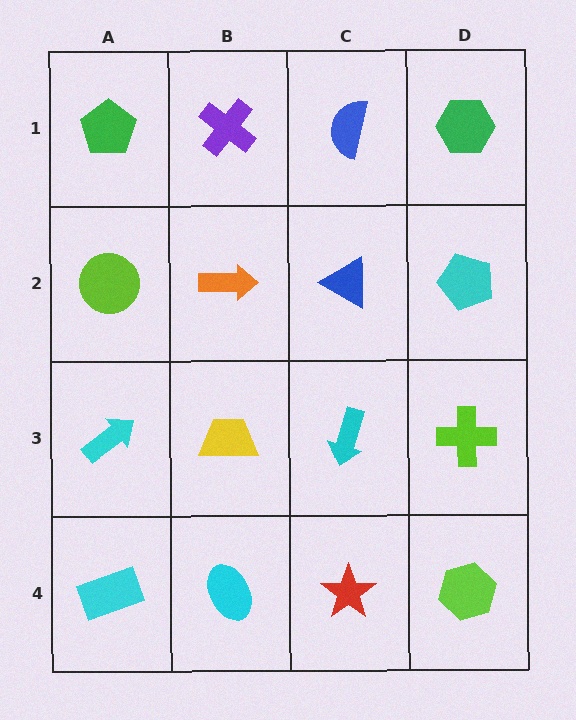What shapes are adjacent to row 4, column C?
A cyan arrow (row 3, column C), a cyan ellipse (row 4, column B), a lime hexagon (row 4, column D).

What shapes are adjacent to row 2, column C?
A blue semicircle (row 1, column C), a cyan arrow (row 3, column C), an orange arrow (row 2, column B), a cyan pentagon (row 2, column D).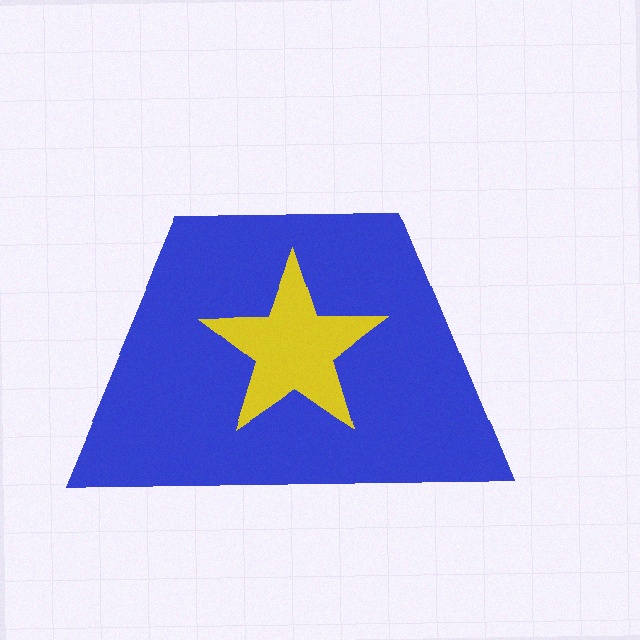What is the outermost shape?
The blue trapezoid.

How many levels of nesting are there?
2.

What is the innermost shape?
The yellow star.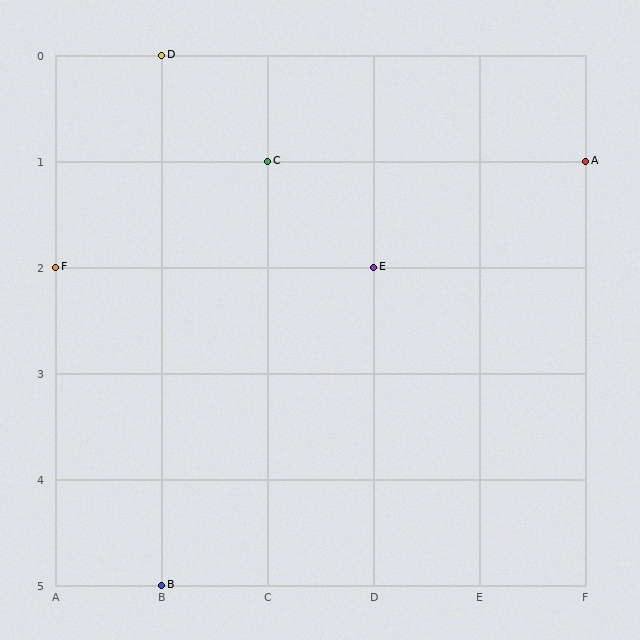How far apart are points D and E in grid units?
Points D and E are 2 columns and 2 rows apart (about 2.8 grid units diagonally).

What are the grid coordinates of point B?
Point B is at grid coordinates (B, 5).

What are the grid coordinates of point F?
Point F is at grid coordinates (A, 2).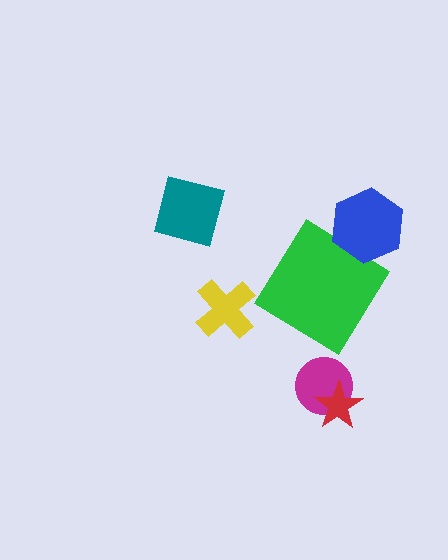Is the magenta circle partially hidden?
Yes, it is partially covered by another shape.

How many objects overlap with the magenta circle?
1 object overlaps with the magenta circle.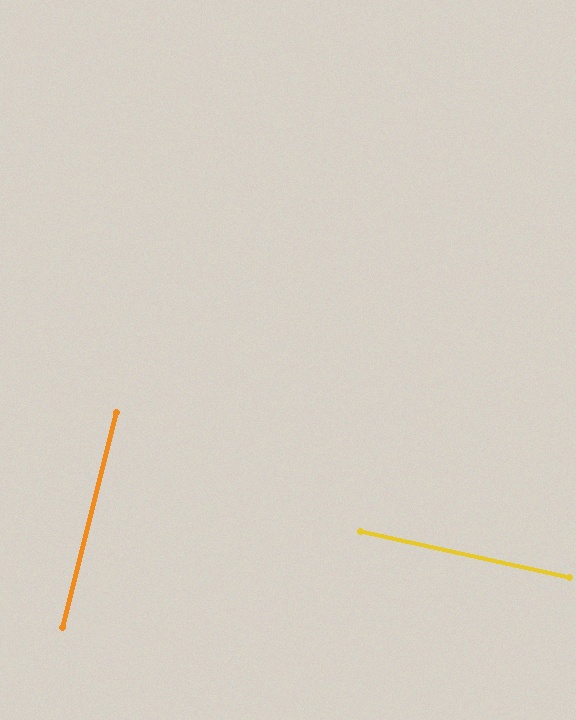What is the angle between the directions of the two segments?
Approximately 88 degrees.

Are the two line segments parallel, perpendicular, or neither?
Perpendicular — they meet at approximately 88°.